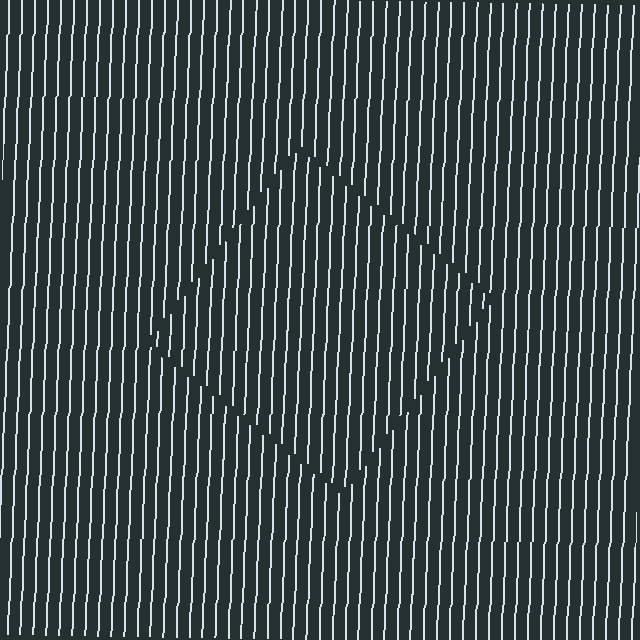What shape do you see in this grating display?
An illusory square. The interior of the shape contains the same grating, shifted by half a period — the contour is defined by the phase discontinuity where line-ends from the inner and outer gratings abut.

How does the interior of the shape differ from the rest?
The interior of the shape contains the same grating, shifted by half a period — the contour is defined by the phase discontinuity where line-ends from the inner and outer gratings abut.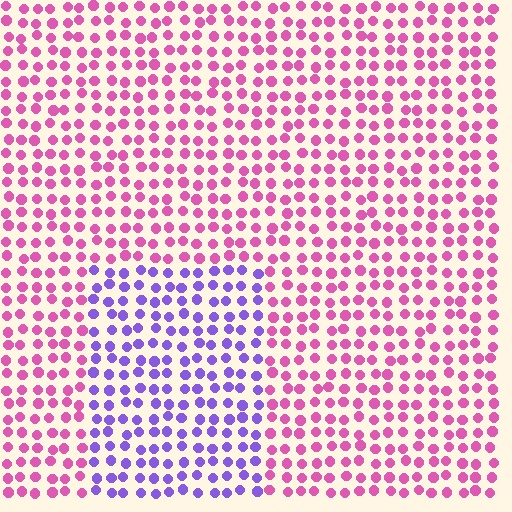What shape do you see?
I see a rectangle.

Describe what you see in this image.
The image is filled with small pink elements in a uniform arrangement. A rectangle-shaped region is visible where the elements are tinted to a slightly different hue, forming a subtle color boundary.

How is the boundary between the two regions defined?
The boundary is defined purely by a slight shift in hue (about 58 degrees). Spacing, size, and orientation are identical on both sides.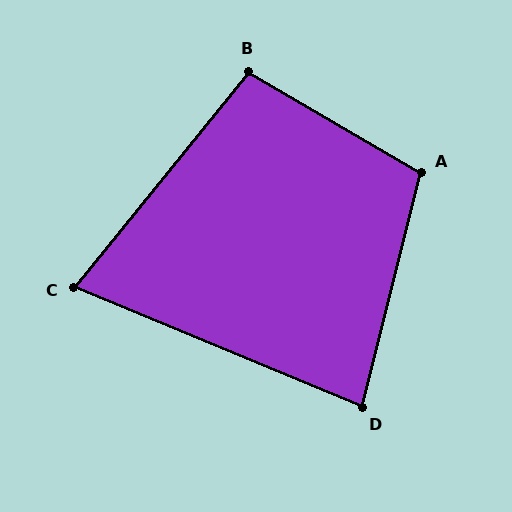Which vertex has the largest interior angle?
A, at approximately 106 degrees.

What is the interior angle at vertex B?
Approximately 99 degrees (obtuse).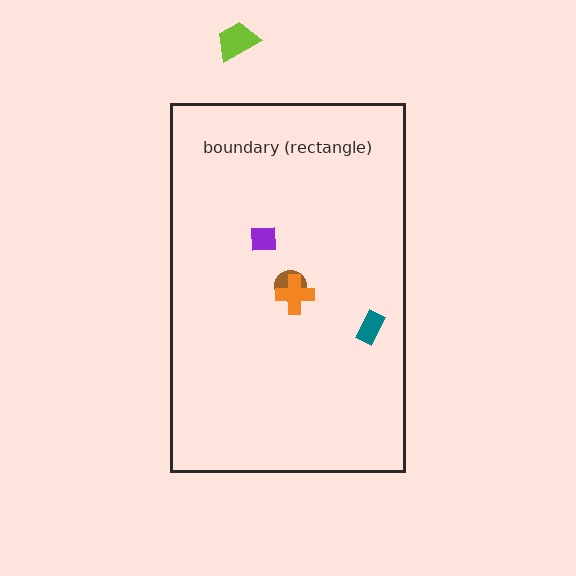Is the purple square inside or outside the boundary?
Inside.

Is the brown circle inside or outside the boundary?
Inside.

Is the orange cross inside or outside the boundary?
Inside.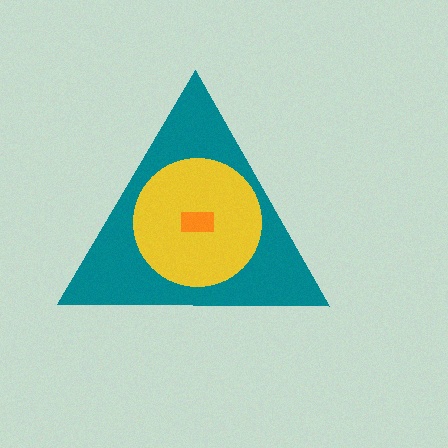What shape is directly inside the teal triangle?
The yellow circle.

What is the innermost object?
The orange rectangle.